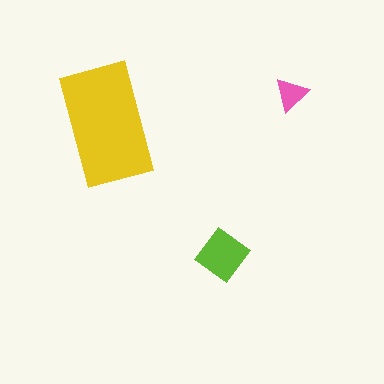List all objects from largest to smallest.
The yellow rectangle, the lime diamond, the pink triangle.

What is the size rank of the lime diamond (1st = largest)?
2nd.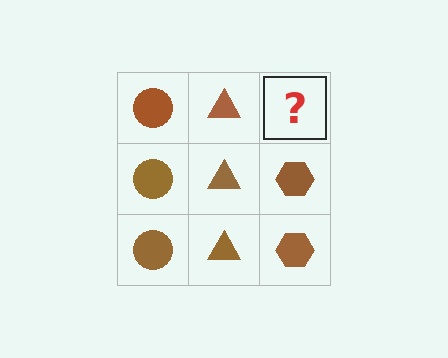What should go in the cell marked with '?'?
The missing cell should contain a brown hexagon.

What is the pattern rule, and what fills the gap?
The rule is that each column has a consistent shape. The gap should be filled with a brown hexagon.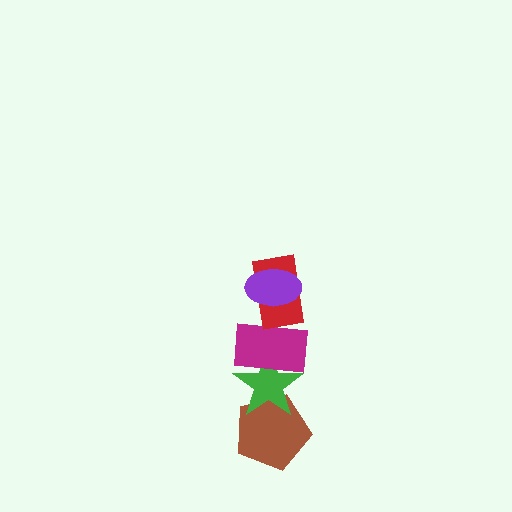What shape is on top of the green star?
The magenta rectangle is on top of the green star.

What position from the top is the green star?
The green star is 4th from the top.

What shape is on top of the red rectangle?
The purple ellipse is on top of the red rectangle.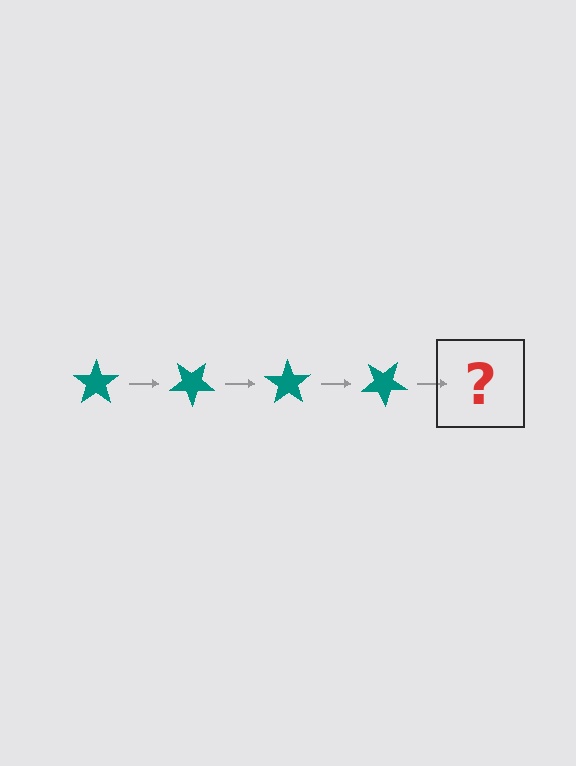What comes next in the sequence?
The next element should be a teal star rotated 140 degrees.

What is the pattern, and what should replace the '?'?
The pattern is that the star rotates 35 degrees each step. The '?' should be a teal star rotated 140 degrees.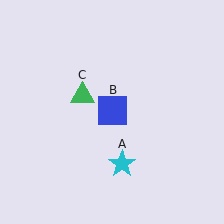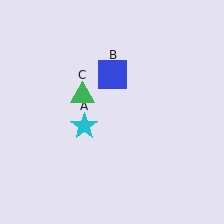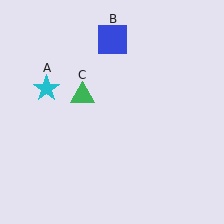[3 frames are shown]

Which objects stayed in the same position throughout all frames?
Green triangle (object C) remained stationary.